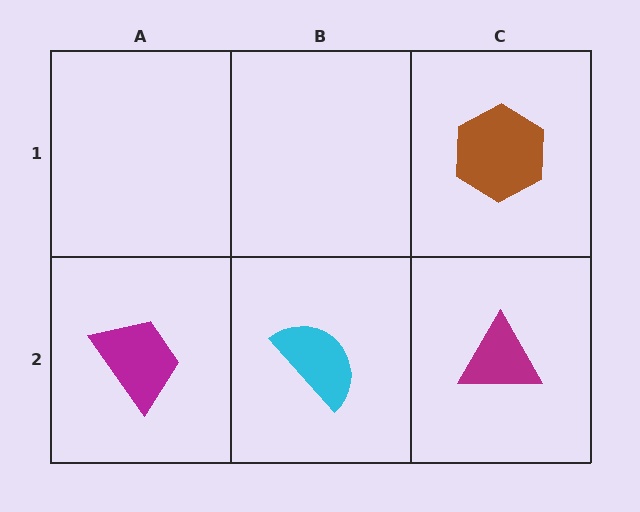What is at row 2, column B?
A cyan semicircle.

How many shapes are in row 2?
3 shapes.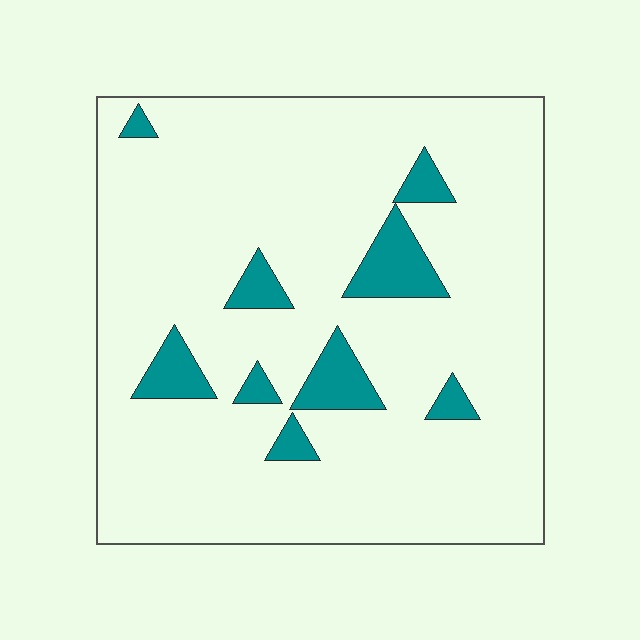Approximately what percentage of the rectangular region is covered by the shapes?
Approximately 10%.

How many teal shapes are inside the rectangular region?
9.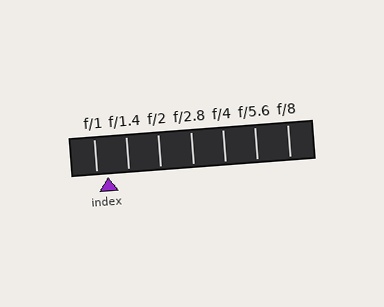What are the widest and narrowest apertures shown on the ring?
The widest aperture shown is f/1 and the narrowest is f/8.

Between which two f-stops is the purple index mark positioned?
The index mark is between f/1 and f/1.4.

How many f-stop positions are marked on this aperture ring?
There are 7 f-stop positions marked.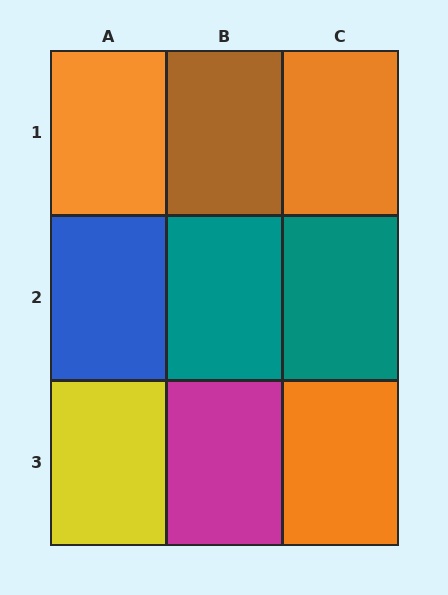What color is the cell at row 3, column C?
Orange.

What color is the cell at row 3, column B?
Magenta.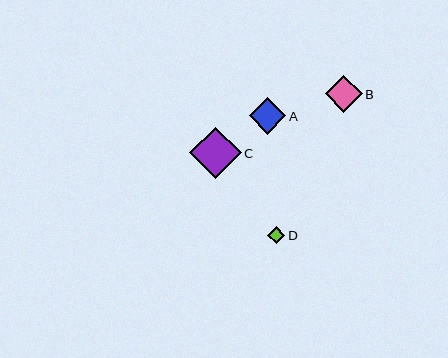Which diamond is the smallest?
Diamond D is the smallest with a size of approximately 17 pixels.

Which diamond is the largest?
Diamond C is the largest with a size of approximately 51 pixels.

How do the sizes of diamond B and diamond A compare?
Diamond B and diamond A are approximately the same size.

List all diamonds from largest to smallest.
From largest to smallest: C, B, A, D.